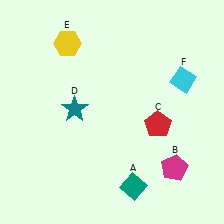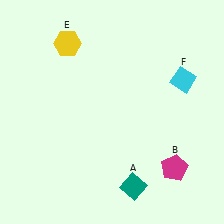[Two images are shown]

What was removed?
The teal star (D), the red pentagon (C) were removed in Image 2.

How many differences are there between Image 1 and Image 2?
There are 2 differences between the two images.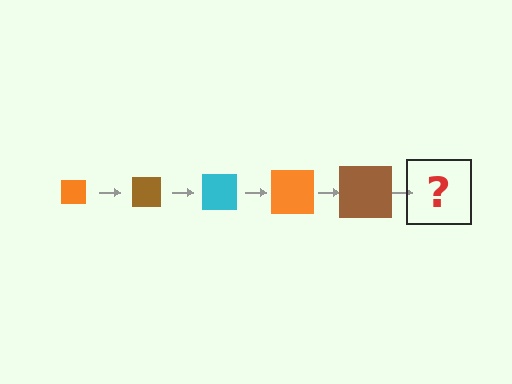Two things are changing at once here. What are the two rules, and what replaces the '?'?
The two rules are that the square grows larger each step and the color cycles through orange, brown, and cyan. The '?' should be a cyan square, larger than the previous one.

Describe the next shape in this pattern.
It should be a cyan square, larger than the previous one.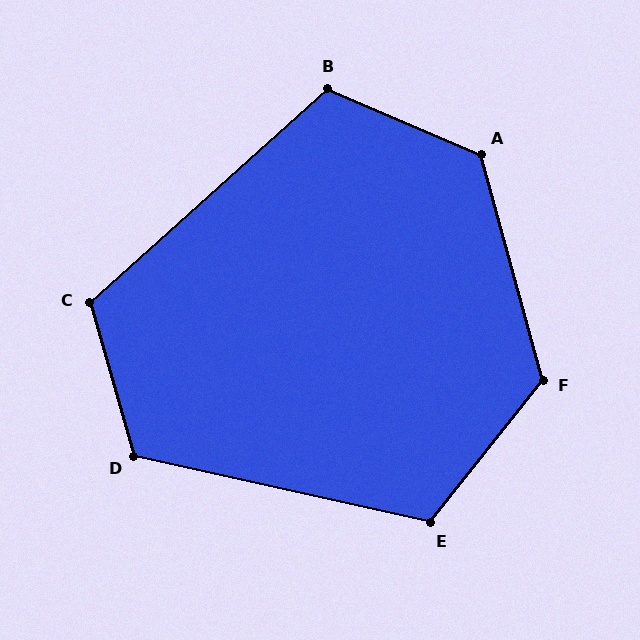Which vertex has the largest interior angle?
A, at approximately 128 degrees.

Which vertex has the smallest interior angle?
B, at approximately 115 degrees.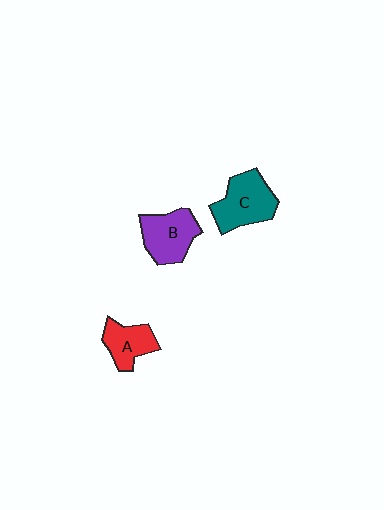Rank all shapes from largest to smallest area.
From largest to smallest: C (teal), B (purple), A (red).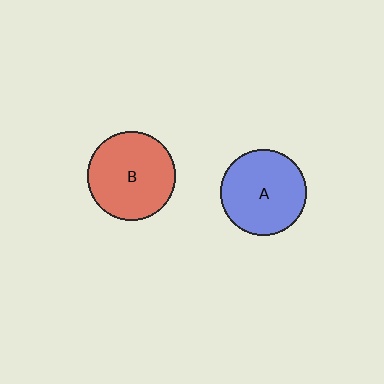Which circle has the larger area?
Circle B (red).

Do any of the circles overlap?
No, none of the circles overlap.